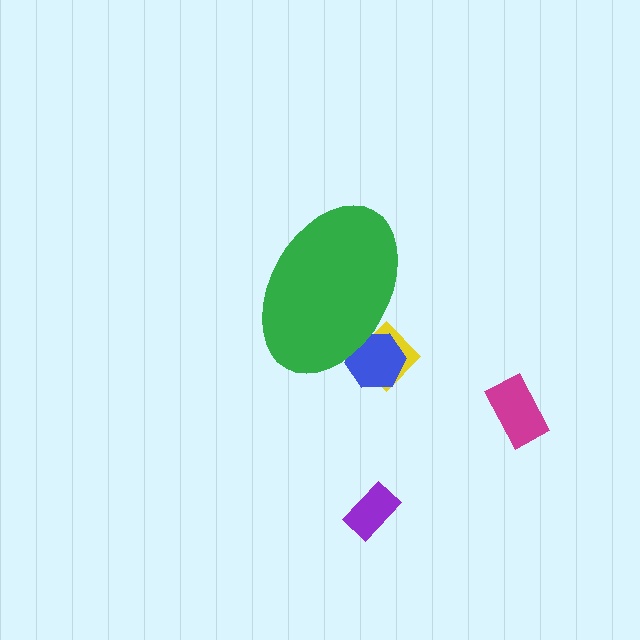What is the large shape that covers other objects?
A green ellipse.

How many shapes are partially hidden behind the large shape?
2 shapes are partially hidden.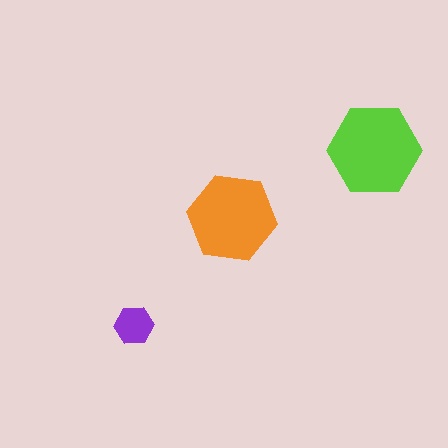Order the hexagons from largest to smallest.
the lime one, the orange one, the purple one.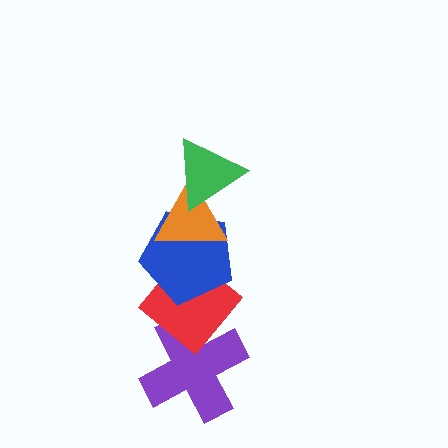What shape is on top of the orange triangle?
The green triangle is on top of the orange triangle.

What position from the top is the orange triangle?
The orange triangle is 2nd from the top.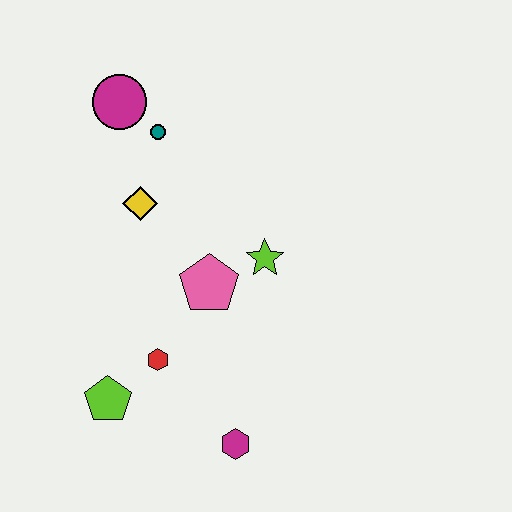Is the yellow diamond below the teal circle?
Yes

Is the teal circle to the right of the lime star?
No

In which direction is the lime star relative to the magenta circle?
The lime star is below the magenta circle.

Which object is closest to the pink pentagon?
The lime star is closest to the pink pentagon.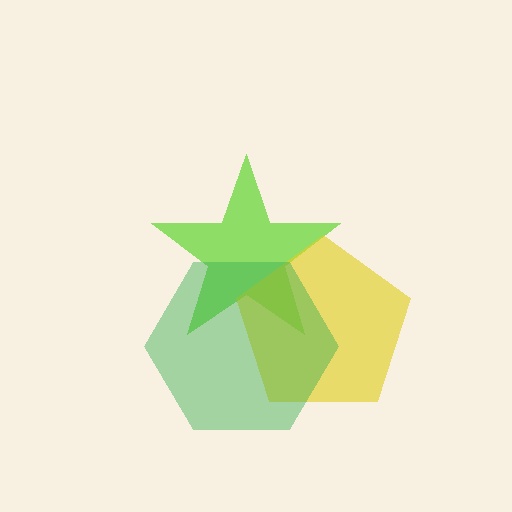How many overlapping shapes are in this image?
There are 3 overlapping shapes in the image.